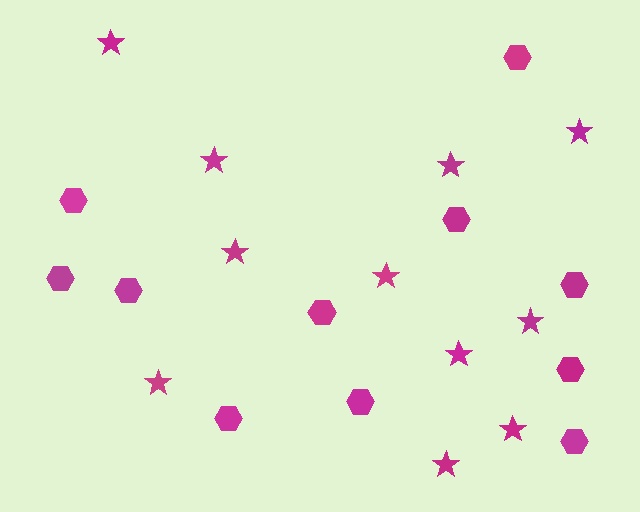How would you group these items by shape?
There are 2 groups: one group of stars (11) and one group of hexagons (11).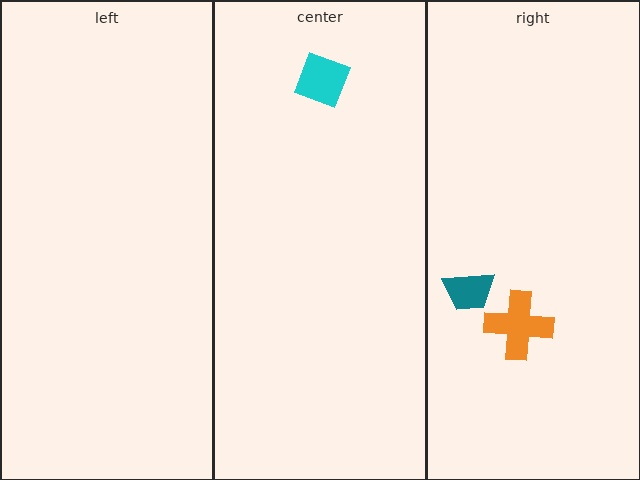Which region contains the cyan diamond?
The center region.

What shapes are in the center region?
The cyan diamond.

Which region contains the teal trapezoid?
The right region.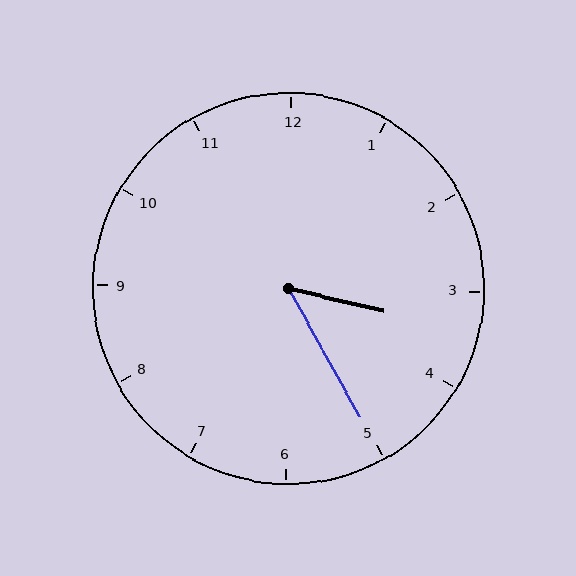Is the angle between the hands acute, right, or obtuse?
It is acute.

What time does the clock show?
3:25.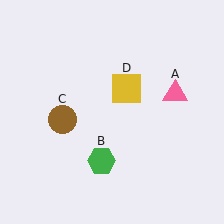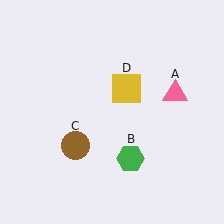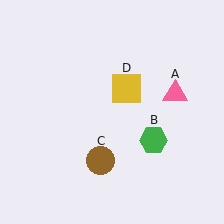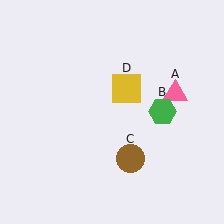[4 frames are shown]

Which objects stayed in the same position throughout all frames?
Pink triangle (object A) and yellow square (object D) remained stationary.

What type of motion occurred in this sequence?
The green hexagon (object B), brown circle (object C) rotated counterclockwise around the center of the scene.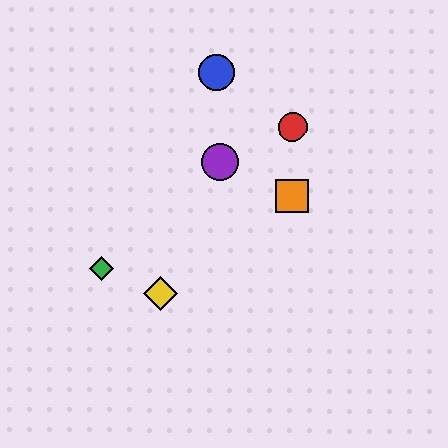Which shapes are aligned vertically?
The red circle, the orange square are aligned vertically.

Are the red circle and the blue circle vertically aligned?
No, the red circle is at x≈293 and the blue circle is at x≈216.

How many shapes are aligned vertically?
2 shapes (the red circle, the orange square) are aligned vertically.